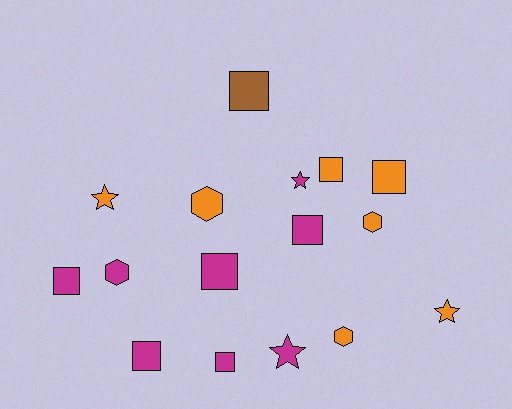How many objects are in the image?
There are 16 objects.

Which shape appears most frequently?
Square, with 8 objects.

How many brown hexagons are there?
There are no brown hexagons.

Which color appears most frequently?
Magenta, with 8 objects.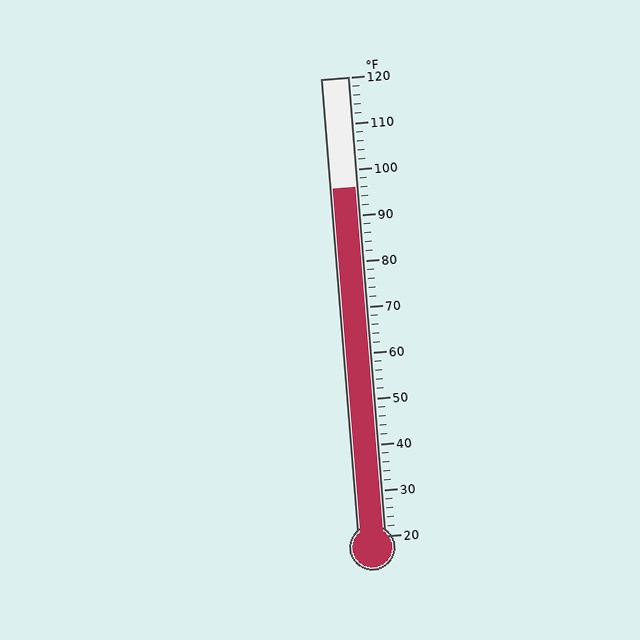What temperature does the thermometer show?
The thermometer shows approximately 96°F.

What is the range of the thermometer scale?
The thermometer scale ranges from 20°F to 120°F.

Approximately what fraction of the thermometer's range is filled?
The thermometer is filled to approximately 75% of its range.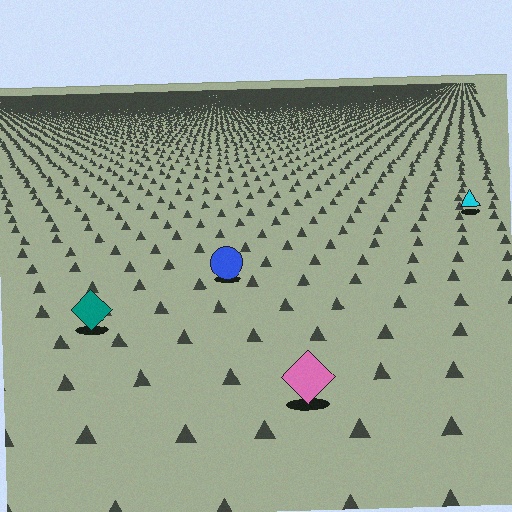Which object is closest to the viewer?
The pink diamond is closest. The texture marks near it are larger and more spread out.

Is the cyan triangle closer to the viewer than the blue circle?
No. The blue circle is closer — you can tell from the texture gradient: the ground texture is coarser near it.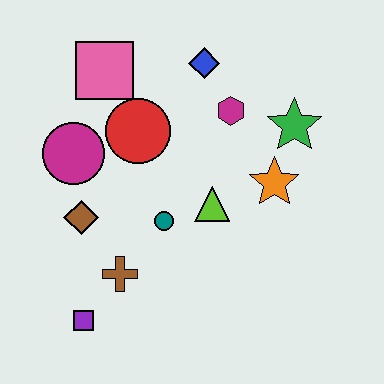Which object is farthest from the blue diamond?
The purple square is farthest from the blue diamond.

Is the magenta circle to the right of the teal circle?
No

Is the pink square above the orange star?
Yes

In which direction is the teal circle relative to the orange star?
The teal circle is to the left of the orange star.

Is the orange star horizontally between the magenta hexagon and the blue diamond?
No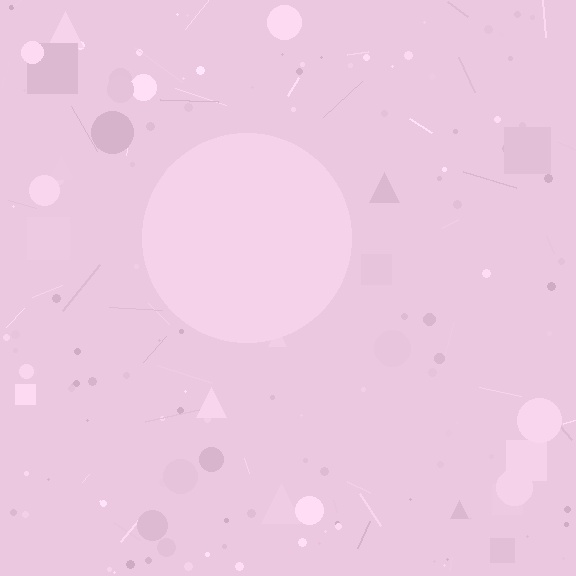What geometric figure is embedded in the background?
A circle is embedded in the background.